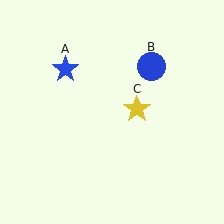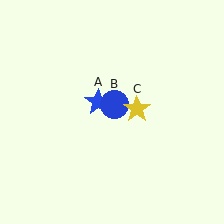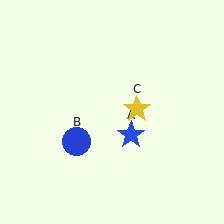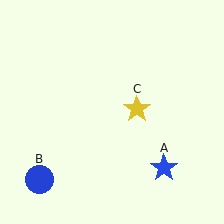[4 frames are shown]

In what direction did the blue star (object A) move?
The blue star (object A) moved down and to the right.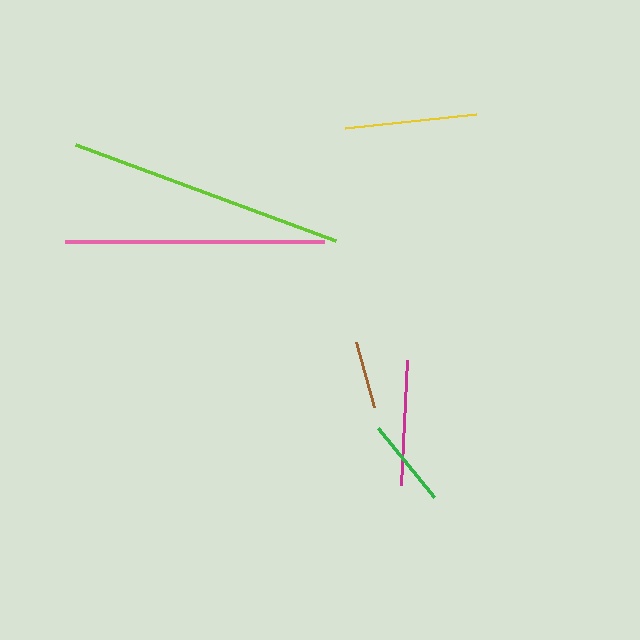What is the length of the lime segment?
The lime segment is approximately 277 pixels long.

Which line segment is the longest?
The lime line is the longest at approximately 277 pixels.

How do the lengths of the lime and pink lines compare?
The lime and pink lines are approximately the same length.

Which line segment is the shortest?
The brown line is the shortest at approximately 67 pixels.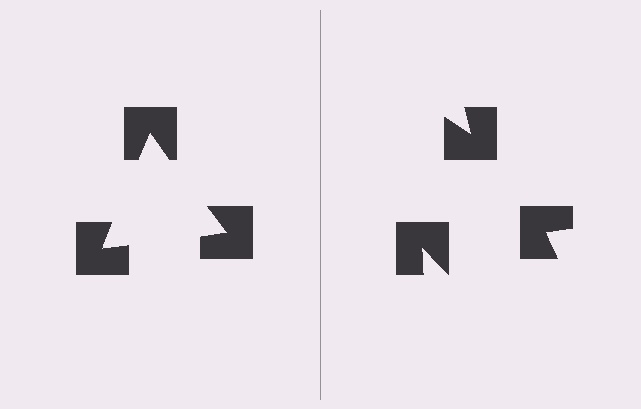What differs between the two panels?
The notched squares are positioned identically on both sides; only the wedge orientations differ. On the left they align to a triangle; on the right they are misaligned.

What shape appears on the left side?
An illusory triangle.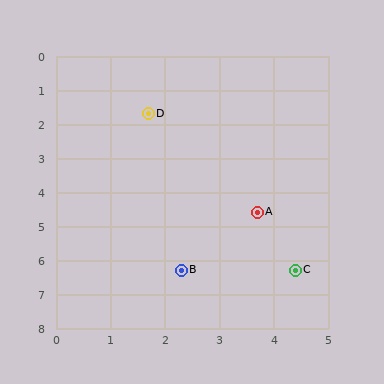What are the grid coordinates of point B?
Point B is at approximately (2.3, 6.3).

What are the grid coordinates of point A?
Point A is at approximately (3.7, 4.6).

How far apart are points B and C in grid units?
Points B and C are about 2.1 grid units apart.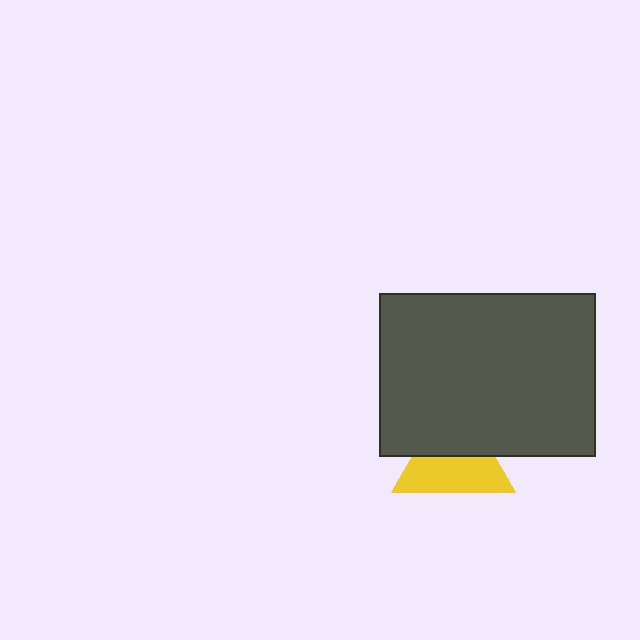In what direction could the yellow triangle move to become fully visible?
The yellow triangle could move down. That would shift it out from behind the dark gray rectangle entirely.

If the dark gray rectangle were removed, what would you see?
You would see the complete yellow triangle.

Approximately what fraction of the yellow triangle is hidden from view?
Roughly 45% of the yellow triangle is hidden behind the dark gray rectangle.